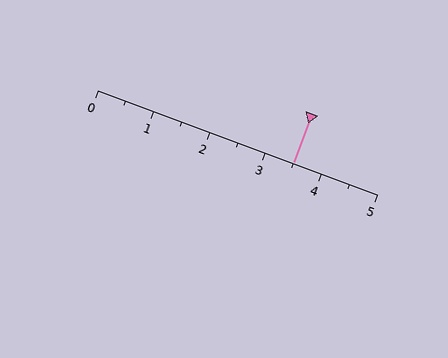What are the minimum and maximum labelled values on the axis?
The axis runs from 0 to 5.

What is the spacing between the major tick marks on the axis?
The major ticks are spaced 1 apart.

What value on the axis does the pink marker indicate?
The marker indicates approximately 3.5.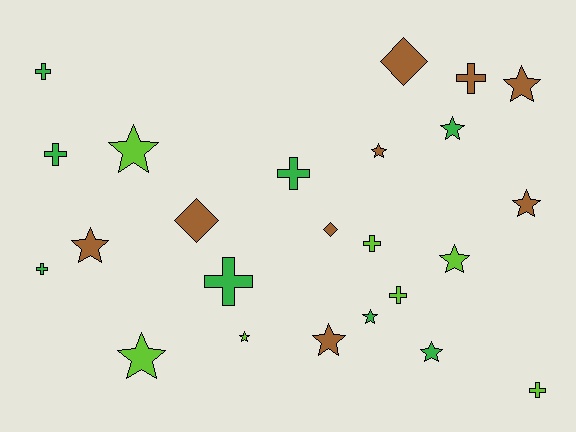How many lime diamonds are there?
There are no lime diamonds.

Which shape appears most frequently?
Star, with 12 objects.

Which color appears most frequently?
Brown, with 9 objects.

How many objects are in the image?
There are 24 objects.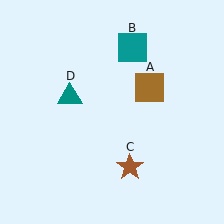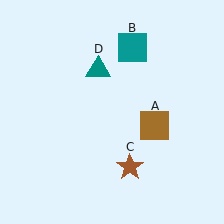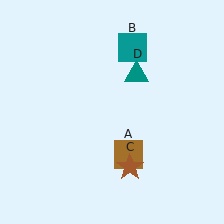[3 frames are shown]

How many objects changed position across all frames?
2 objects changed position: brown square (object A), teal triangle (object D).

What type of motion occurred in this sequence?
The brown square (object A), teal triangle (object D) rotated clockwise around the center of the scene.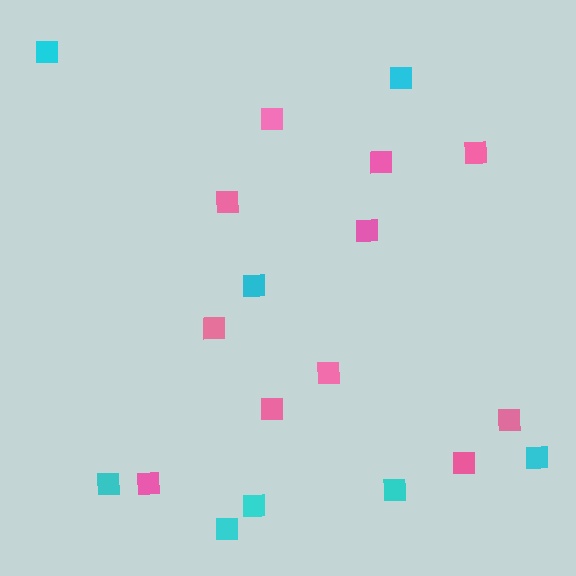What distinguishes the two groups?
There are 2 groups: one group of pink squares (11) and one group of cyan squares (8).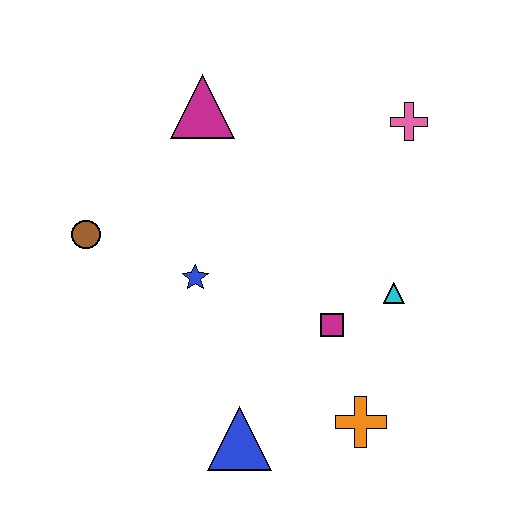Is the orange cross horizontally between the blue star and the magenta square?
No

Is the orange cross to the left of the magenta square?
No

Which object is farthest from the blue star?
The pink cross is farthest from the blue star.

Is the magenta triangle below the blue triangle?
No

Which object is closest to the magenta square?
The cyan triangle is closest to the magenta square.